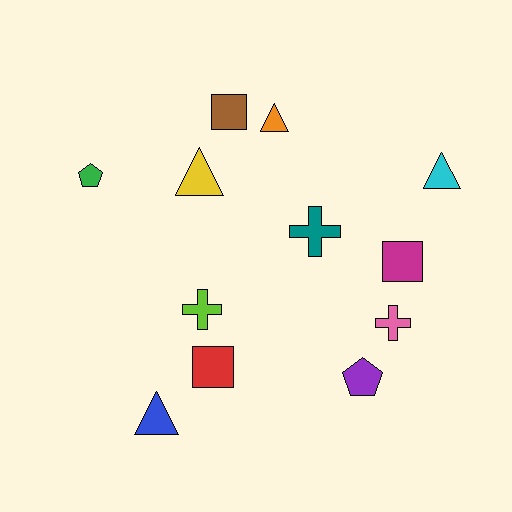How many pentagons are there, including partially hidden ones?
There are 2 pentagons.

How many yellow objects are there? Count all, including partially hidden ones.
There is 1 yellow object.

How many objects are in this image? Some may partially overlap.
There are 12 objects.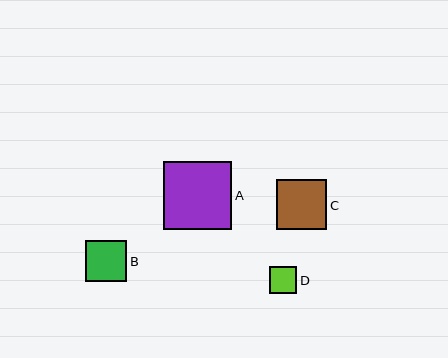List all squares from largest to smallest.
From largest to smallest: A, C, B, D.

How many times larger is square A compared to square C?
Square A is approximately 1.4 times the size of square C.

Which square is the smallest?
Square D is the smallest with a size of approximately 27 pixels.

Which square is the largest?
Square A is the largest with a size of approximately 68 pixels.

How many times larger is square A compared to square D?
Square A is approximately 2.5 times the size of square D.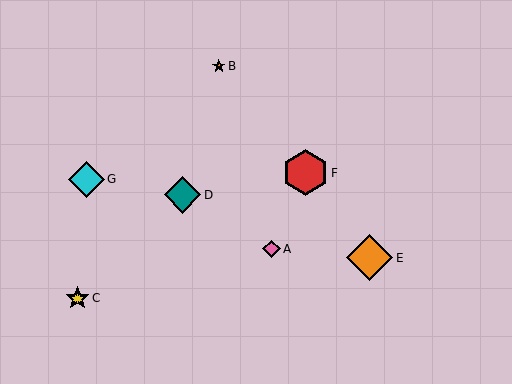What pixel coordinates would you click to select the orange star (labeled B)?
Click at (219, 66) to select the orange star B.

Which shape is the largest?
The orange diamond (labeled E) is the largest.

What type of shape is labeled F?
Shape F is a red hexagon.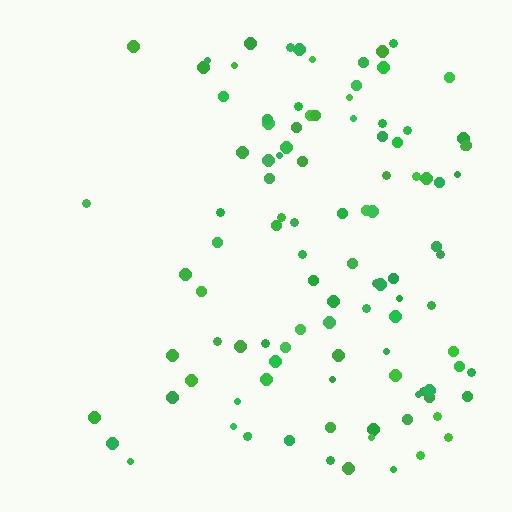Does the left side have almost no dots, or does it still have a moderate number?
Still a moderate number, just noticeably fewer than the right.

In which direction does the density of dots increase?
From left to right, with the right side densest.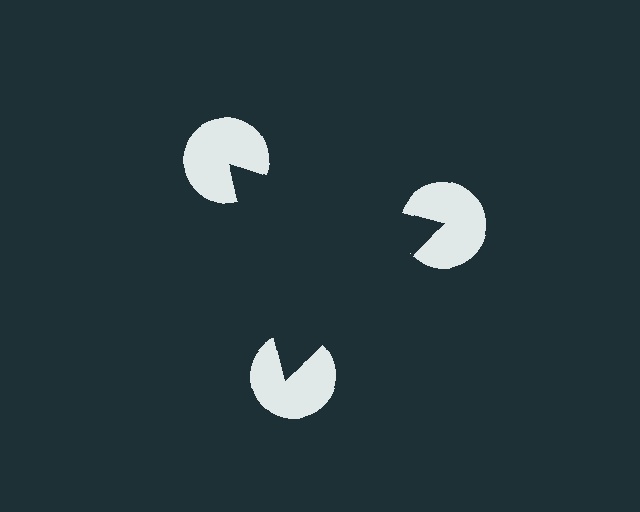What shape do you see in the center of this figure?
An illusory triangle — its edges are inferred from the aligned wedge cuts in the pac-man discs, not physically drawn.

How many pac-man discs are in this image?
There are 3 — one at each vertex of the illusory triangle.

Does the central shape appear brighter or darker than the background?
It typically appears slightly darker than the background, even though no actual brightness change is drawn.